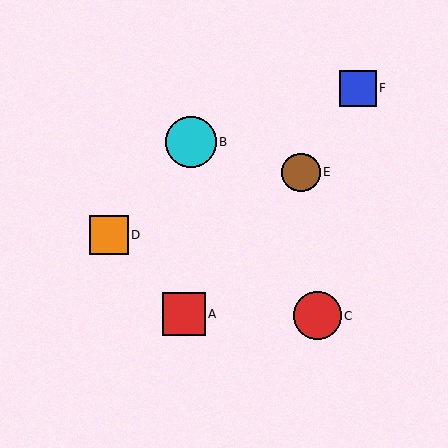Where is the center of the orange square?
The center of the orange square is at (109, 235).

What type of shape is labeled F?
Shape F is a blue square.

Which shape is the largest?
The cyan circle (labeled B) is the largest.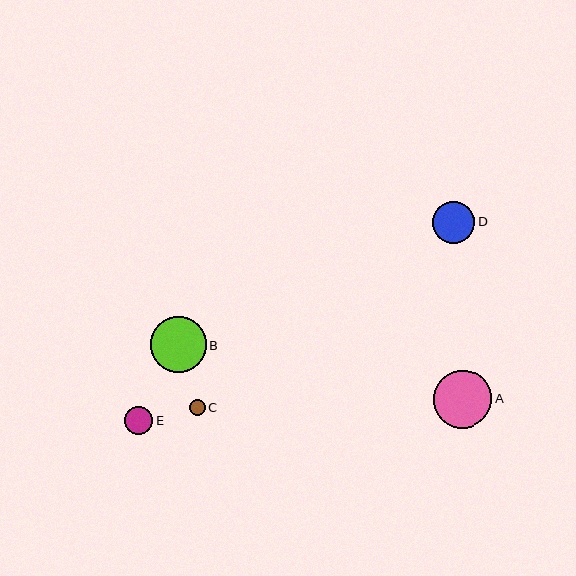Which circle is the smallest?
Circle C is the smallest with a size of approximately 16 pixels.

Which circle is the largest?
Circle A is the largest with a size of approximately 58 pixels.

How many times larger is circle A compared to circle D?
Circle A is approximately 1.4 times the size of circle D.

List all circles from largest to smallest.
From largest to smallest: A, B, D, E, C.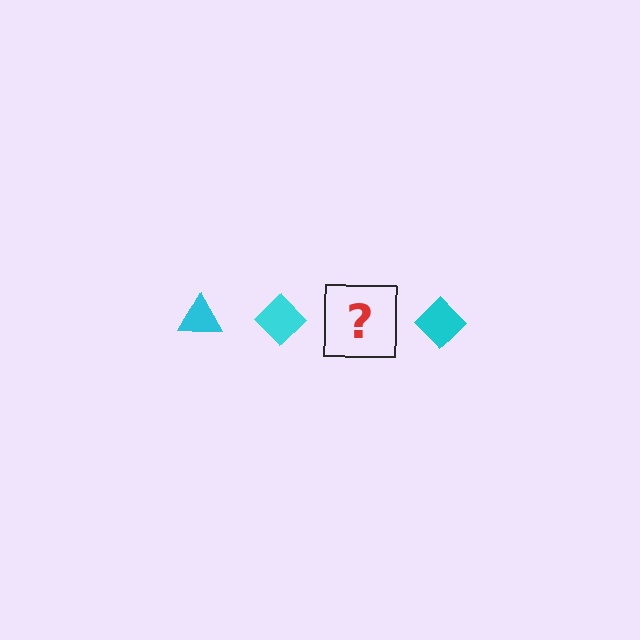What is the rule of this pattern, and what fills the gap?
The rule is that the pattern cycles through triangle, diamond shapes in cyan. The gap should be filled with a cyan triangle.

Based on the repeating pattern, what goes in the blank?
The blank should be a cyan triangle.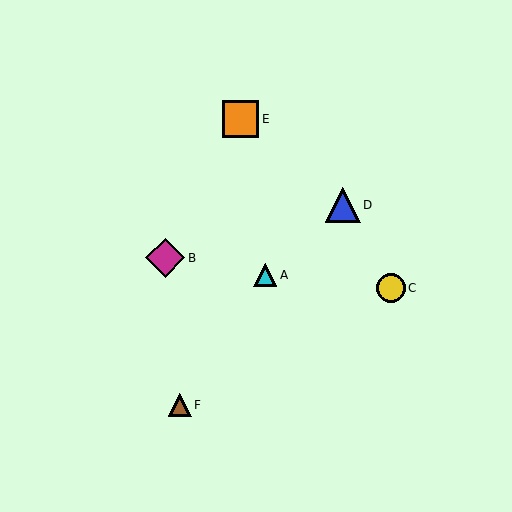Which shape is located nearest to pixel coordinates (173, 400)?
The brown triangle (labeled F) at (180, 405) is nearest to that location.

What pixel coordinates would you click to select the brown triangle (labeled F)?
Click at (180, 405) to select the brown triangle F.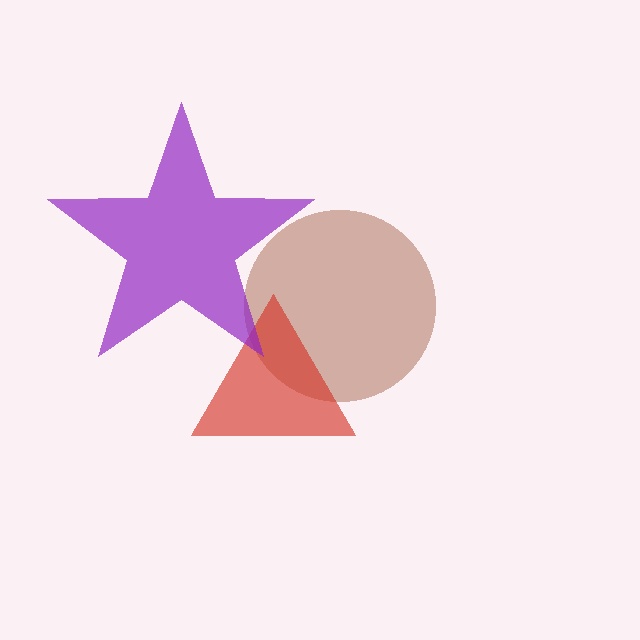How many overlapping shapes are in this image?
There are 3 overlapping shapes in the image.